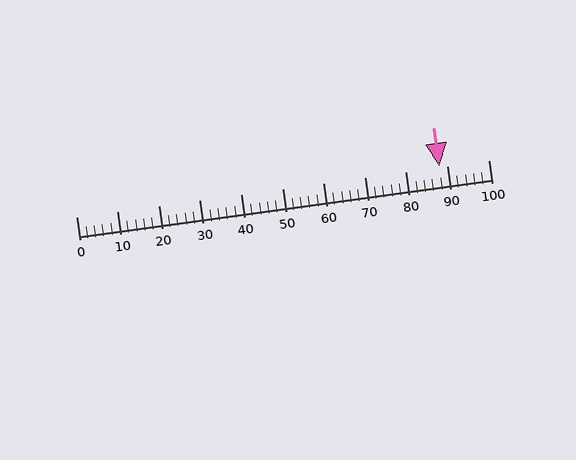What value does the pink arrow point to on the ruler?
The pink arrow points to approximately 88.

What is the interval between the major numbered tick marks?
The major tick marks are spaced 10 units apart.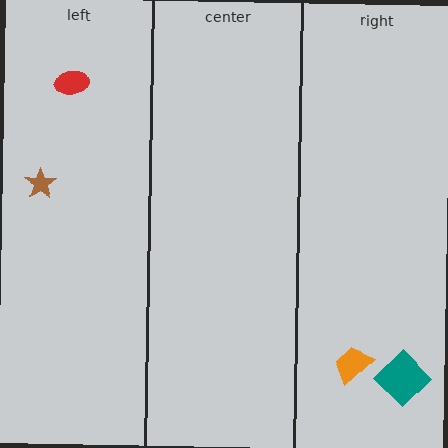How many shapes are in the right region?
2.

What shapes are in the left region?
The red ellipse, the brown star.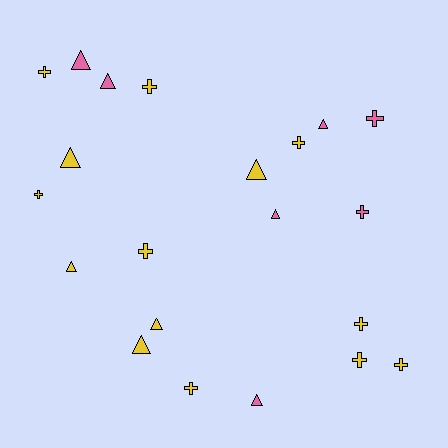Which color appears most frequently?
Yellow, with 14 objects.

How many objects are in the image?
There are 21 objects.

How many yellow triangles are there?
There are 5 yellow triangles.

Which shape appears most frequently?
Cross, with 11 objects.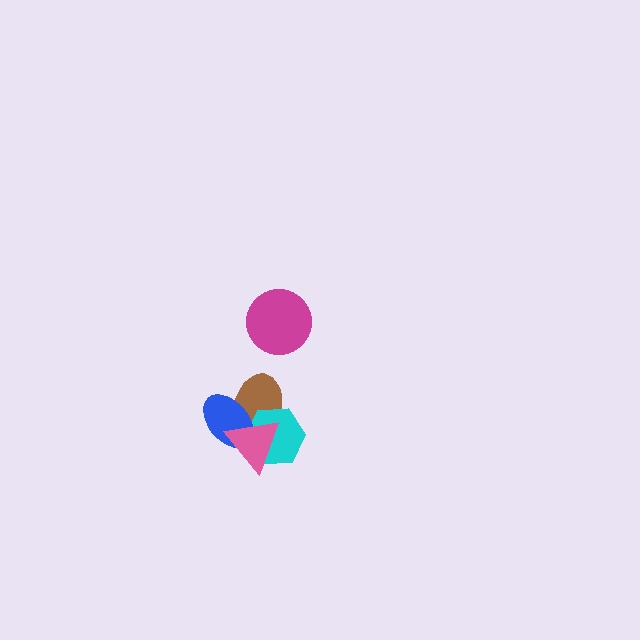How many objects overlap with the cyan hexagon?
3 objects overlap with the cyan hexagon.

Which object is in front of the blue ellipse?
The pink triangle is in front of the blue ellipse.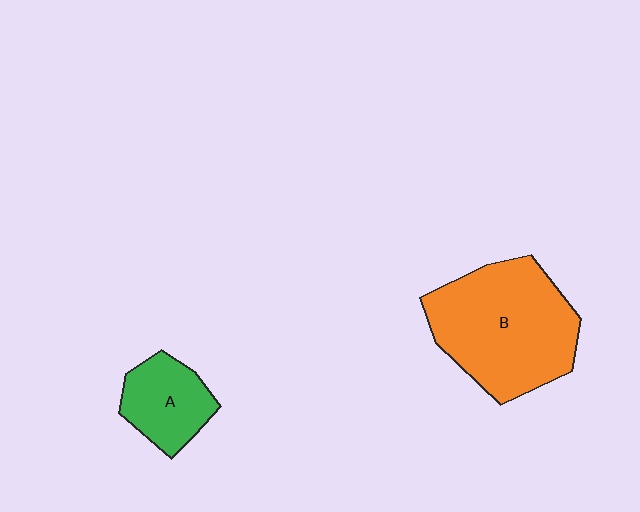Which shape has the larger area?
Shape B (orange).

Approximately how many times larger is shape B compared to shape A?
Approximately 2.3 times.